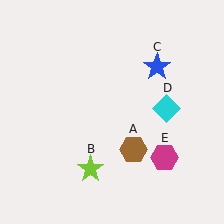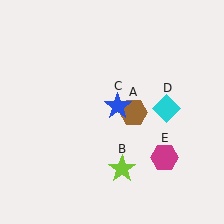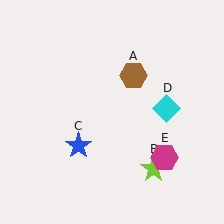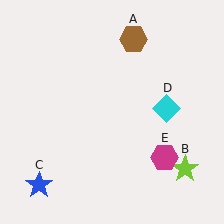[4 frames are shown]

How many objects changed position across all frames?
3 objects changed position: brown hexagon (object A), lime star (object B), blue star (object C).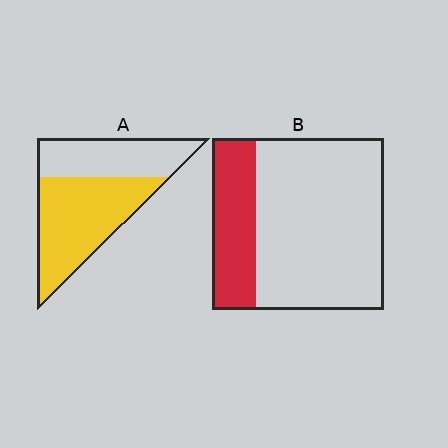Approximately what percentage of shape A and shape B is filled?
A is approximately 60% and B is approximately 25%.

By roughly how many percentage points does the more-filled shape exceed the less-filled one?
By roughly 35 percentage points (A over B).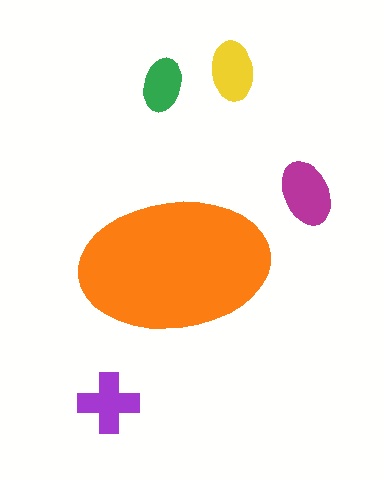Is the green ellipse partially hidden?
No, the green ellipse is fully visible.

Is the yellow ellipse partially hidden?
No, the yellow ellipse is fully visible.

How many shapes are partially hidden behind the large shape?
0 shapes are partially hidden.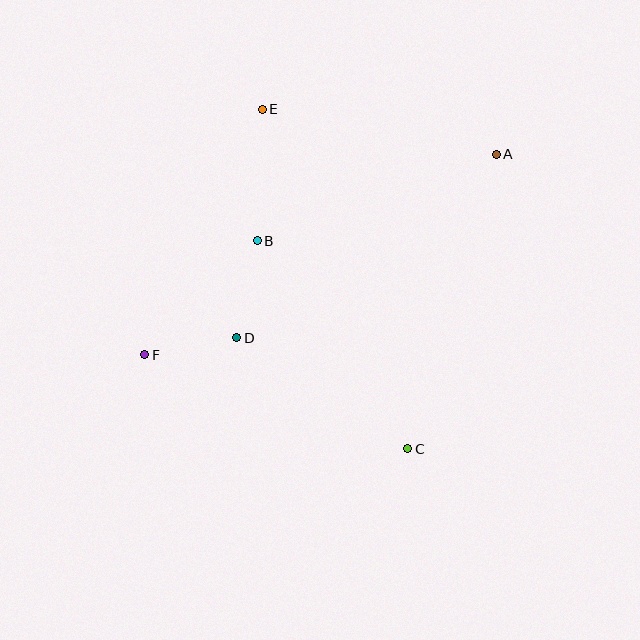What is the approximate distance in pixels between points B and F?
The distance between B and F is approximately 160 pixels.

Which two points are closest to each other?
Points D and F are closest to each other.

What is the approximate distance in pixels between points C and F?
The distance between C and F is approximately 279 pixels.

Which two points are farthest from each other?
Points A and F are farthest from each other.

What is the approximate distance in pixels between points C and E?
The distance between C and E is approximately 369 pixels.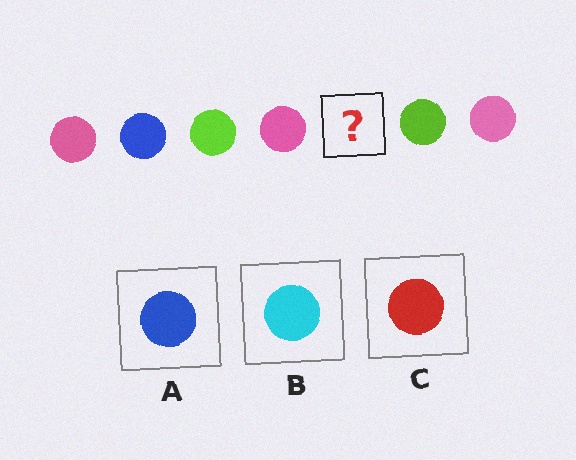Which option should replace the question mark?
Option A.